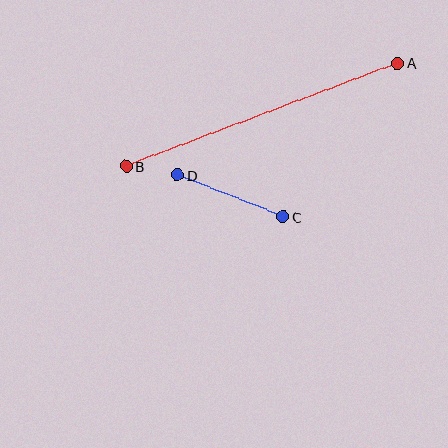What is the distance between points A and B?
The distance is approximately 290 pixels.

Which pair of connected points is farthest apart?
Points A and B are farthest apart.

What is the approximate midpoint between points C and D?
The midpoint is at approximately (230, 196) pixels.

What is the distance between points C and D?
The distance is approximately 114 pixels.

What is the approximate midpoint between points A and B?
The midpoint is at approximately (262, 115) pixels.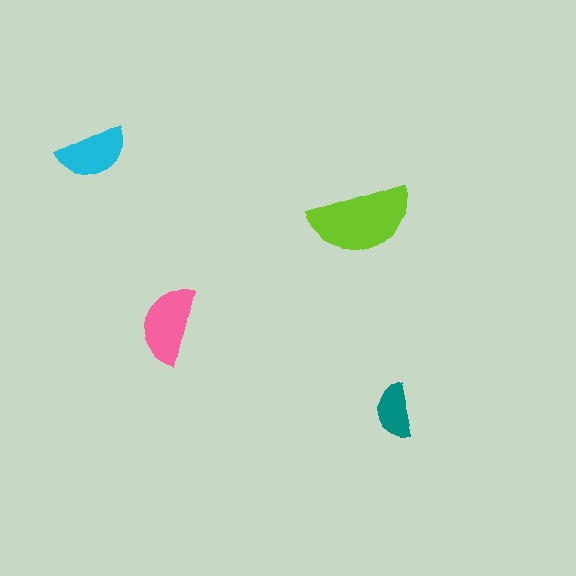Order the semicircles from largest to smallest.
the lime one, the pink one, the cyan one, the teal one.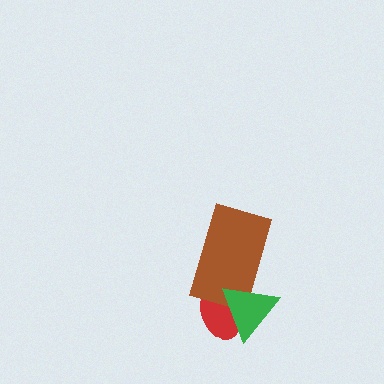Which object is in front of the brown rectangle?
The green triangle is in front of the brown rectangle.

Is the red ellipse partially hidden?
Yes, it is partially covered by another shape.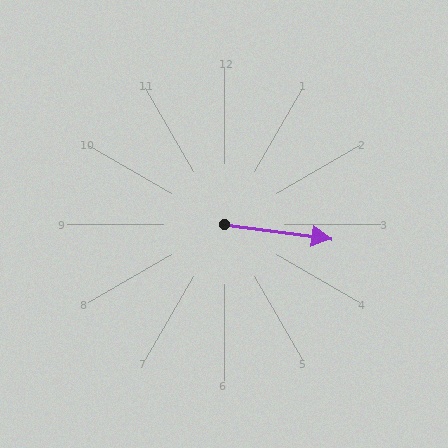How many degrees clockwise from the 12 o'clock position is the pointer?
Approximately 98 degrees.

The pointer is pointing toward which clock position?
Roughly 3 o'clock.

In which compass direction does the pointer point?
East.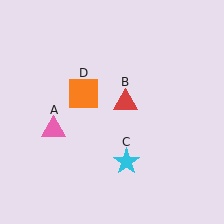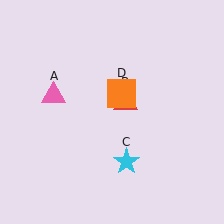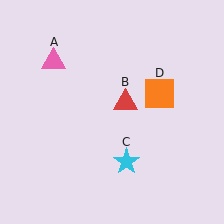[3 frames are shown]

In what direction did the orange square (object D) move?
The orange square (object D) moved right.